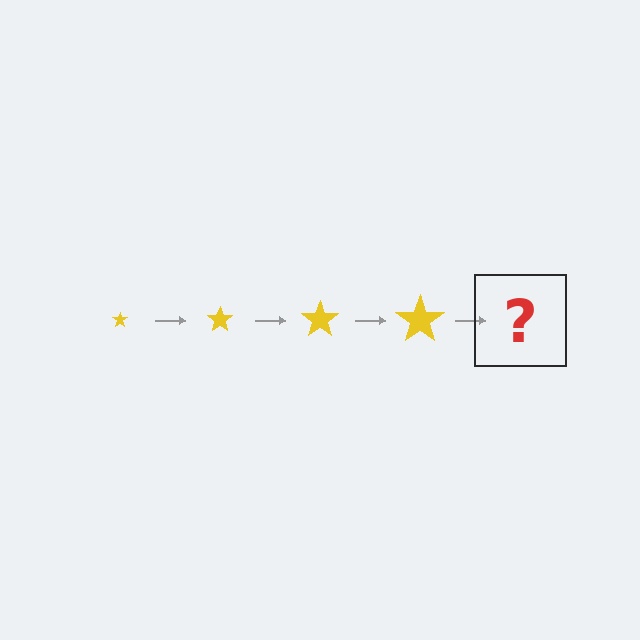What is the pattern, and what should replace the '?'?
The pattern is that the star gets progressively larger each step. The '?' should be a yellow star, larger than the previous one.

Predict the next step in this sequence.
The next step is a yellow star, larger than the previous one.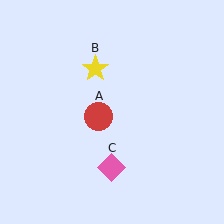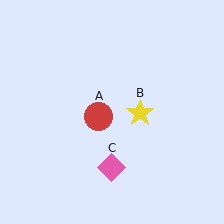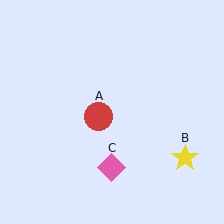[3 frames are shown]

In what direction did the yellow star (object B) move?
The yellow star (object B) moved down and to the right.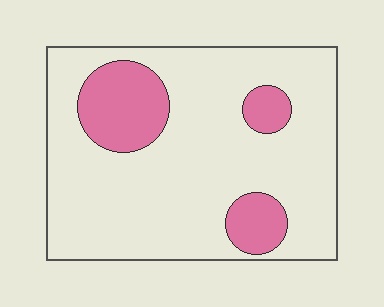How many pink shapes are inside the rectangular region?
3.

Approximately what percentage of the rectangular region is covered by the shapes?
Approximately 20%.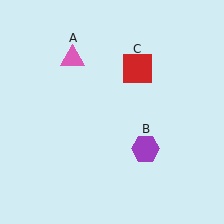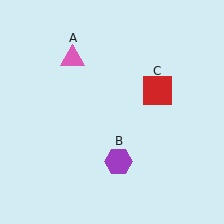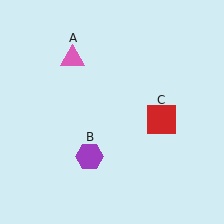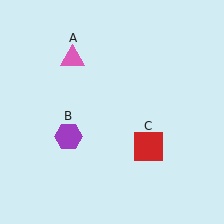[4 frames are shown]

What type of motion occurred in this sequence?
The purple hexagon (object B), red square (object C) rotated clockwise around the center of the scene.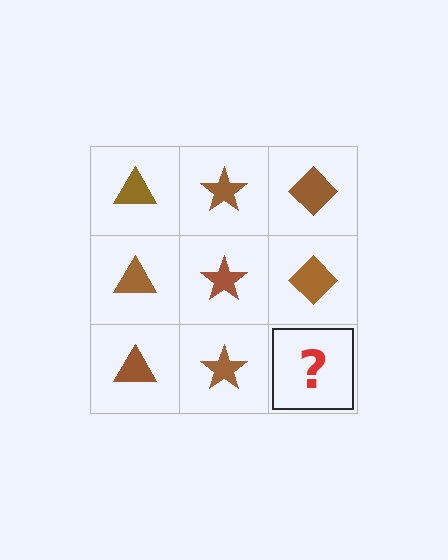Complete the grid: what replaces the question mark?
The question mark should be replaced with a brown diamond.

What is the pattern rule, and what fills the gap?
The rule is that each column has a consistent shape. The gap should be filled with a brown diamond.